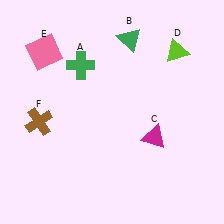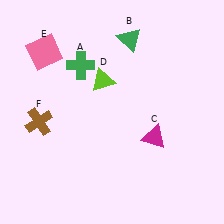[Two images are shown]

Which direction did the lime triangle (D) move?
The lime triangle (D) moved left.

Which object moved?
The lime triangle (D) moved left.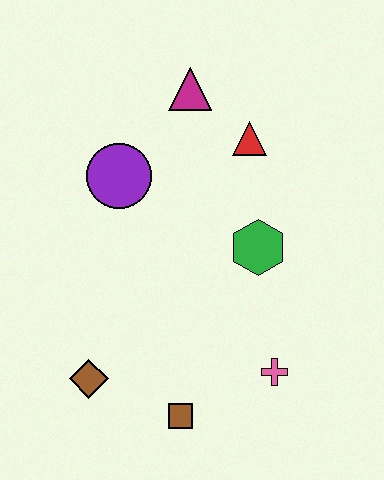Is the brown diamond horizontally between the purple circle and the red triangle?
No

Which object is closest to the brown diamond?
The brown square is closest to the brown diamond.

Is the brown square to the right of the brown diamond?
Yes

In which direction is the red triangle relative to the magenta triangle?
The red triangle is to the right of the magenta triangle.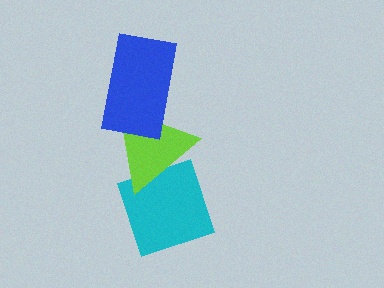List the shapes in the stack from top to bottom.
From top to bottom: the blue rectangle, the lime triangle, the cyan diamond.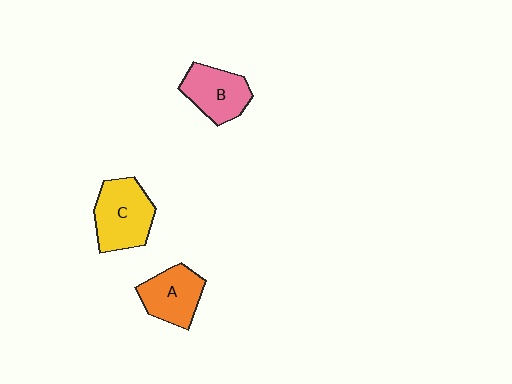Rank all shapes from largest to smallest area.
From largest to smallest: C (yellow), B (pink), A (orange).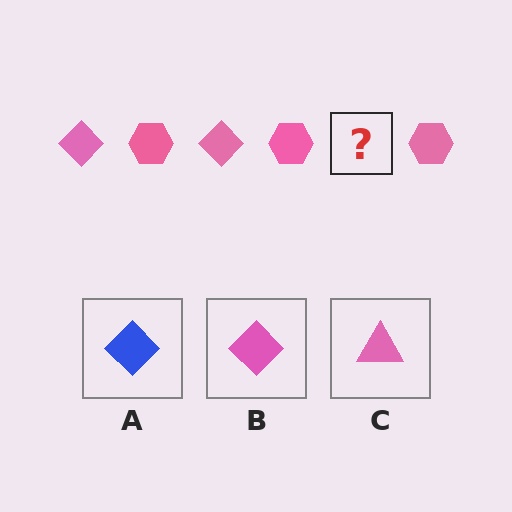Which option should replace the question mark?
Option B.